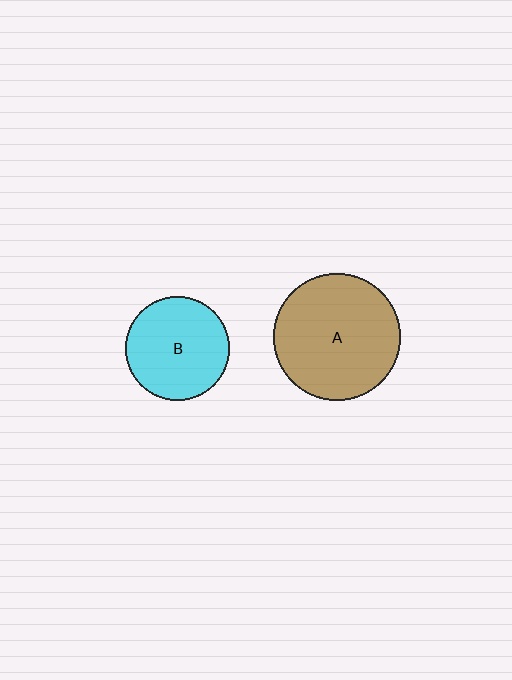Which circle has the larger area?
Circle A (brown).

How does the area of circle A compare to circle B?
Approximately 1.5 times.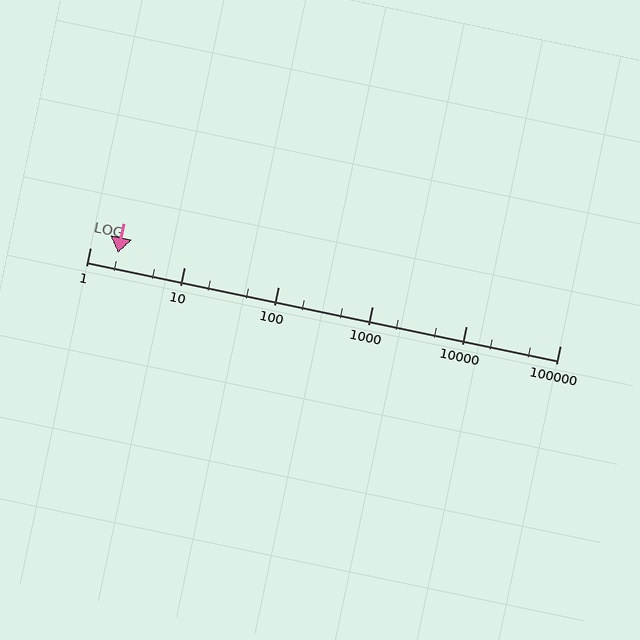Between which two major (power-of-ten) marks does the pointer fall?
The pointer is between 1 and 10.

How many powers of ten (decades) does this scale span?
The scale spans 5 decades, from 1 to 100000.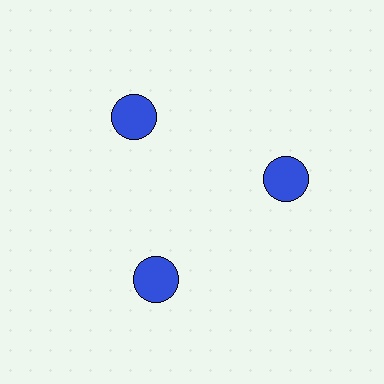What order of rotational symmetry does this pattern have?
This pattern has 3-fold rotational symmetry.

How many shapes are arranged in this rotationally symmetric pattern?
There are 3 shapes, arranged in 3 groups of 1.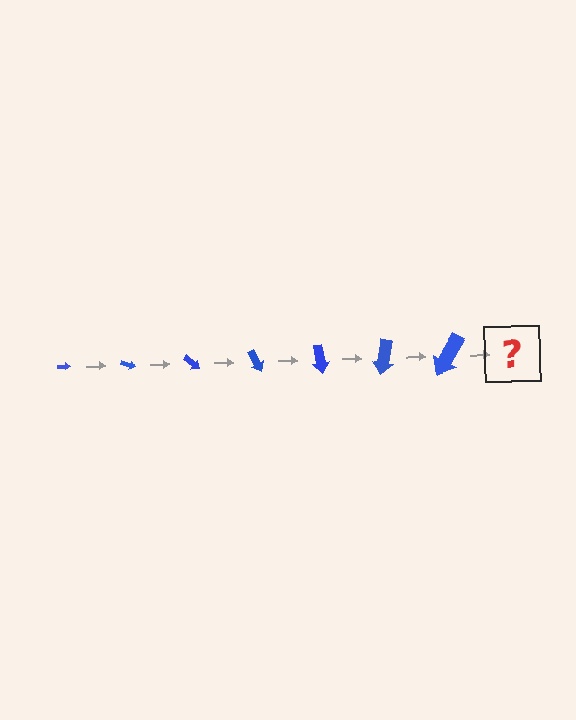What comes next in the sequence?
The next element should be an arrow, larger than the previous one and rotated 140 degrees from the start.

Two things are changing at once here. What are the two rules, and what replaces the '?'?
The two rules are that the arrow grows larger each step and it rotates 20 degrees each step. The '?' should be an arrow, larger than the previous one and rotated 140 degrees from the start.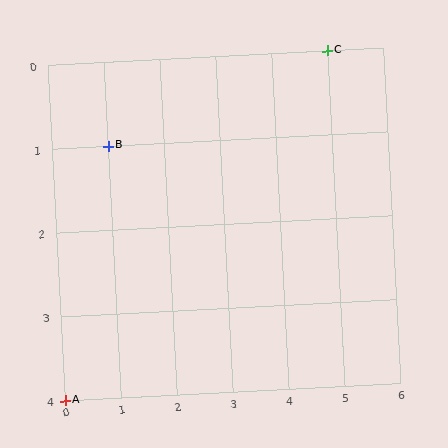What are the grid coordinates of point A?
Point A is at grid coordinates (0, 4).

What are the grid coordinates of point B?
Point B is at grid coordinates (1, 1).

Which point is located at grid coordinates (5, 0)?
Point C is at (5, 0).